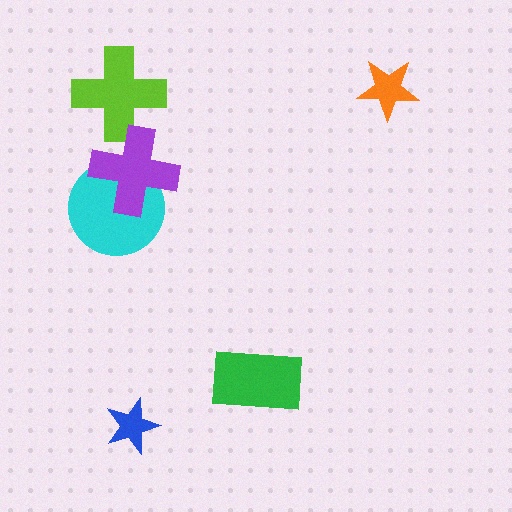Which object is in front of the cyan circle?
The purple cross is in front of the cyan circle.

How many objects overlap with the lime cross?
1 object overlaps with the lime cross.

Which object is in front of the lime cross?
The purple cross is in front of the lime cross.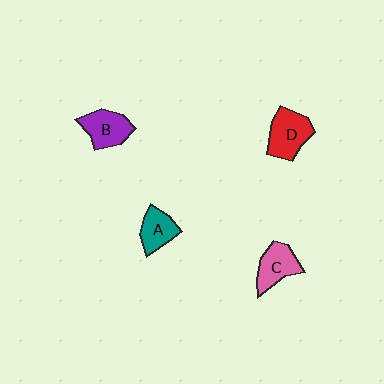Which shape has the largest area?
Shape D (red).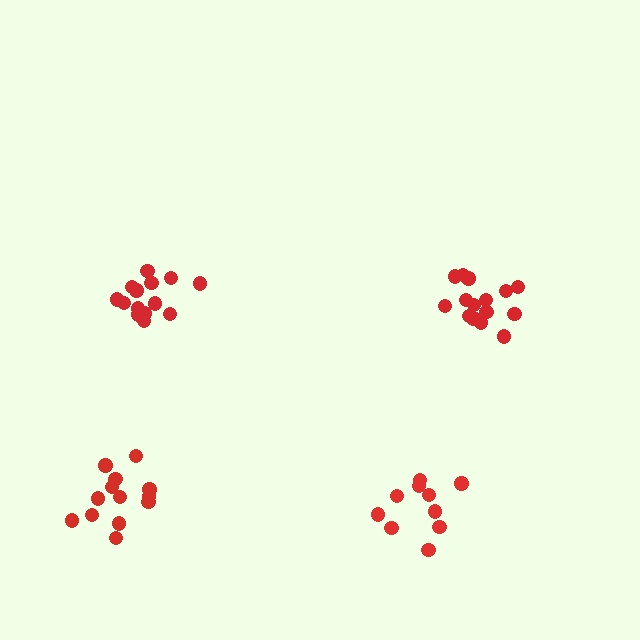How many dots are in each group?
Group 1: 13 dots, Group 2: 15 dots, Group 3: 10 dots, Group 4: 15 dots (53 total).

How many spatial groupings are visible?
There are 4 spatial groupings.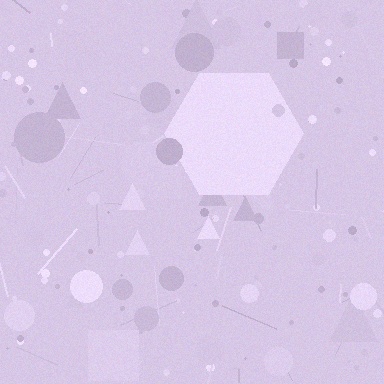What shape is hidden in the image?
A hexagon is hidden in the image.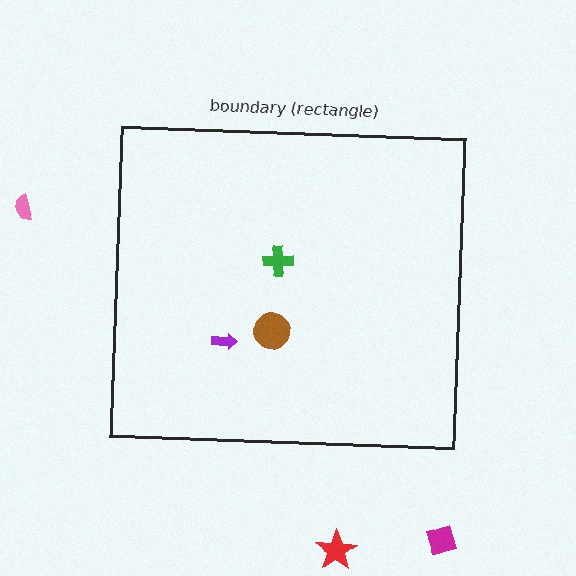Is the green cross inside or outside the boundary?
Inside.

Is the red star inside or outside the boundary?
Outside.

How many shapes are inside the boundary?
3 inside, 3 outside.